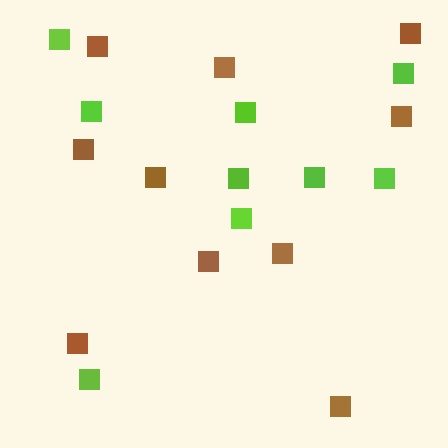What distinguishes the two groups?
There are 2 groups: one group of lime squares (9) and one group of brown squares (10).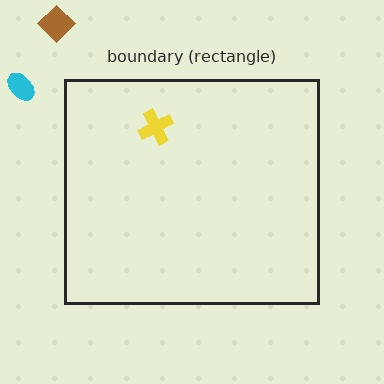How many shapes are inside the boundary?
1 inside, 2 outside.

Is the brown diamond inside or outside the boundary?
Outside.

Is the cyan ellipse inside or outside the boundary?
Outside.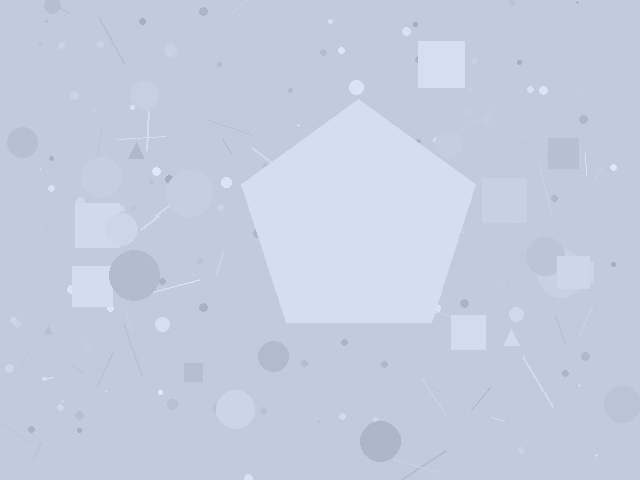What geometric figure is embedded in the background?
A pentagon is embedded in the background.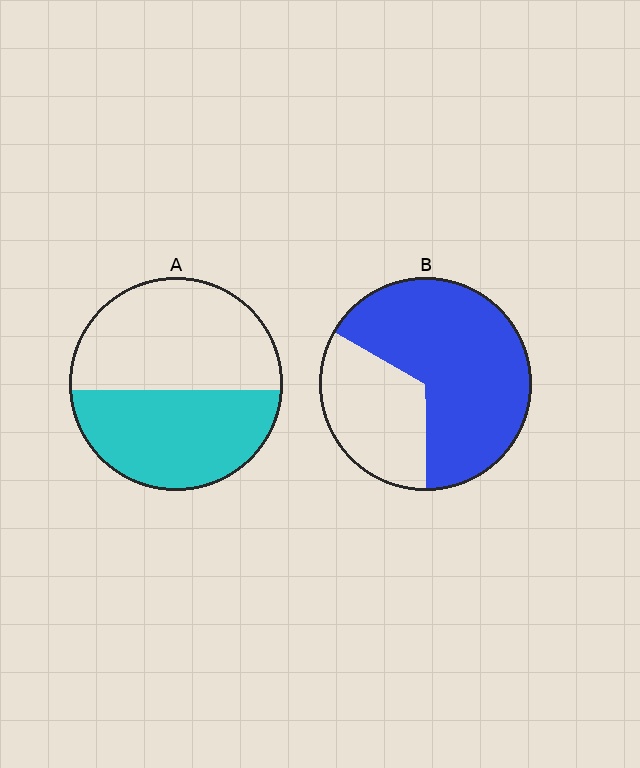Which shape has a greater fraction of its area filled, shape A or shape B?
Shape B.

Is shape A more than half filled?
Roughly half.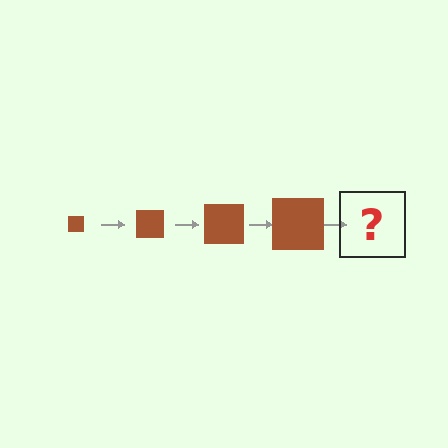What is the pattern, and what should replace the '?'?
The pattern is that the square gets progressively larger each step. The '?' should be a brown square, larger than the previous one.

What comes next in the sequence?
The next element should be a brown square, larger than the previous one.